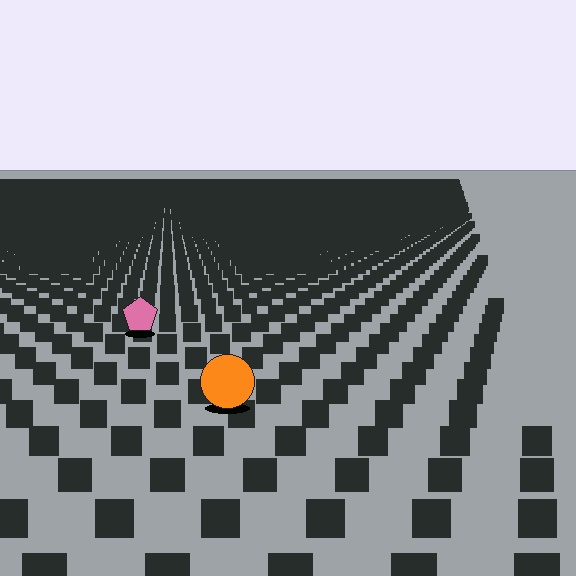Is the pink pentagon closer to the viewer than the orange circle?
No. The orange circle is closer — you can tell from the texture gradient: the ground texture is coarser near it.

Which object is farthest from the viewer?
The pink pentagon is farthest from the viewer. It appears smaller and the ground texture around it is denser.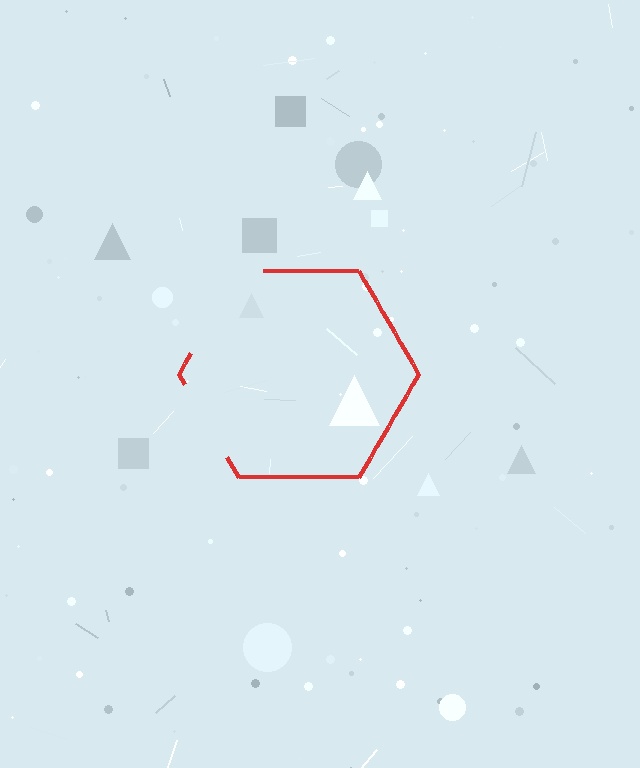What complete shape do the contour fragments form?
The contour fragments form a hexagon.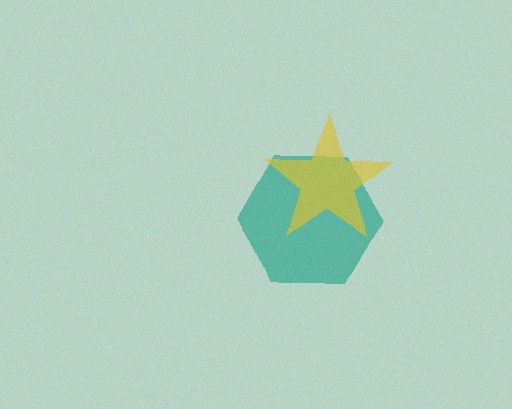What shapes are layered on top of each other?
The layered shapes are: a teal hexagon, a yellow star.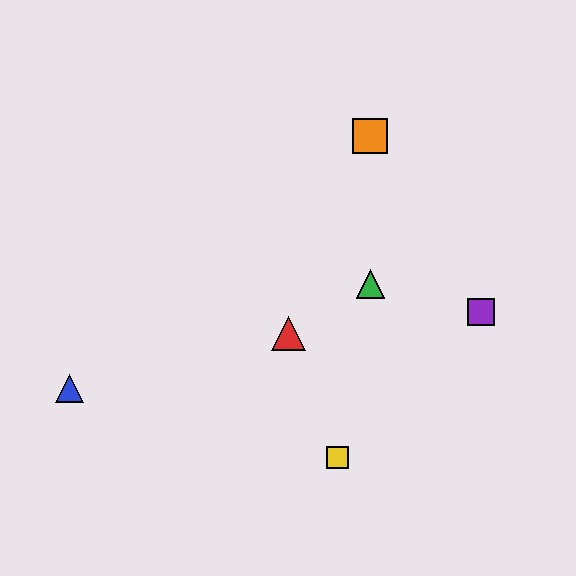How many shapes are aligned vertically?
2 shapes (the green triangle, the orange square) are aligned vertically.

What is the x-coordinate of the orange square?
The orange square is at x≈370.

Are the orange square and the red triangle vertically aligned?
No, the orange square is at x≈370 and the red triangle is at x≈288.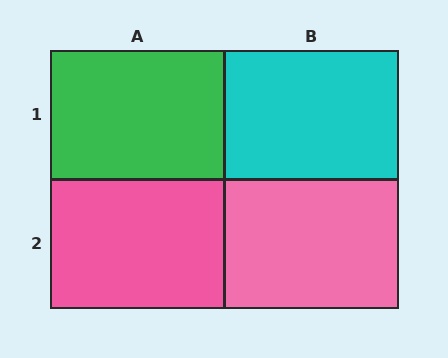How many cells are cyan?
1 cell is cyan.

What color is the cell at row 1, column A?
Green.